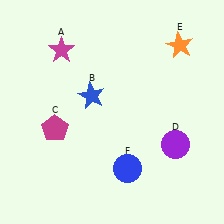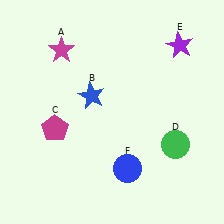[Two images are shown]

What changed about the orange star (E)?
In Image 1, E is orange. In Image 2, it changed to purple.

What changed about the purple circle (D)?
In Image 1, D is purple. In Image 2, it changed to green.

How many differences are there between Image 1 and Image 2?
There are 2 differences between the two images.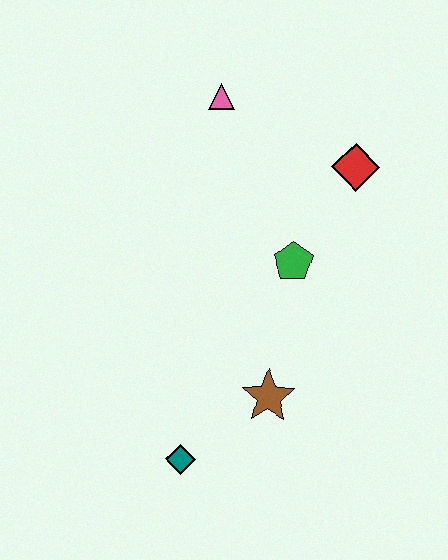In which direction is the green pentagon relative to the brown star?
The green pentagon is above the brown star.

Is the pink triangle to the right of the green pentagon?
No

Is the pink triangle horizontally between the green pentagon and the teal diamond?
Yes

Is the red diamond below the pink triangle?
Yes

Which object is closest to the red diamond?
The green pentagon is closest to the red diamond.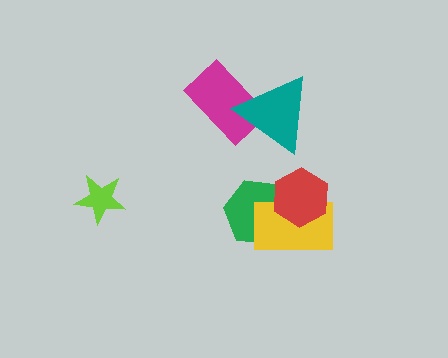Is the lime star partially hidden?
No, no other shape covers it.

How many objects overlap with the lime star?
0 objects overlap with the lime star.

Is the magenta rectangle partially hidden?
Yes, it is partially covered by another shape.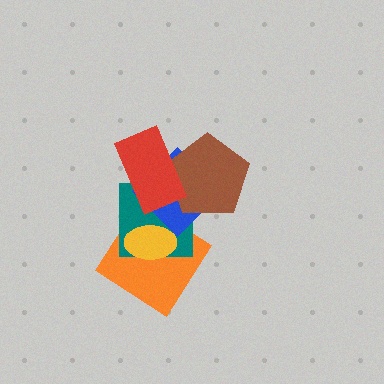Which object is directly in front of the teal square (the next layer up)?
The blue diamond is directly in front of the teal square.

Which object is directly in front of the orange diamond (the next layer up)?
The teal square is directly in front of the orange diamond.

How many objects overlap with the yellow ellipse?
3 objects overlap with the yellow ellipse.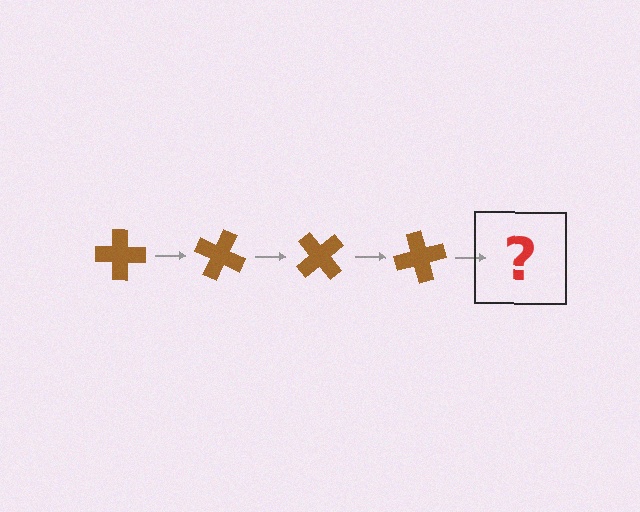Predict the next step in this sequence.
The next step is a brown cross rotated 100 degrees.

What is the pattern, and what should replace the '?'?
The pattern is that the cross rotates 25 degrees each step. The '?' should be a brown cross rotated 100 degrees.